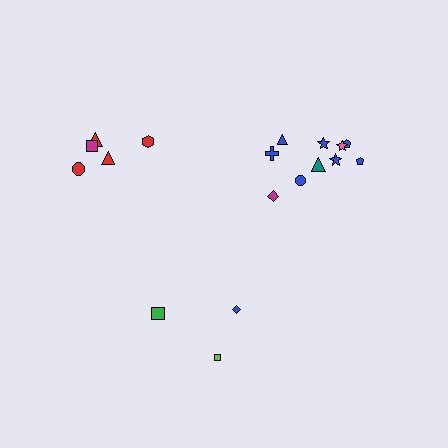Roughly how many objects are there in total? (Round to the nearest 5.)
Roughly 20 objects in total.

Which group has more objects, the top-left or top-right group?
The top-right group.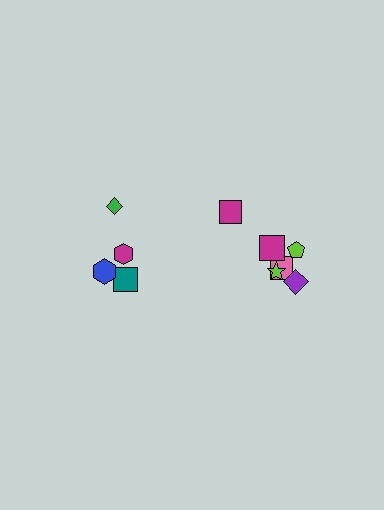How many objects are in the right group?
There are 6 objects.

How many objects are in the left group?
There are 4 objects.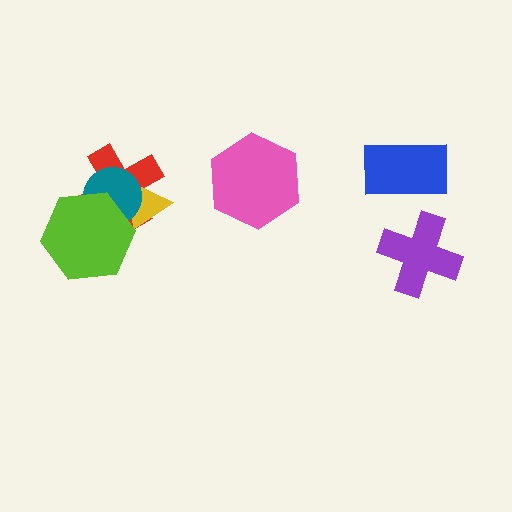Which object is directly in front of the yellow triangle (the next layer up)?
The teal circle is directly in front of the yellow triangle.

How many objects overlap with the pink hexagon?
0 objects overlap with the pink hexagon.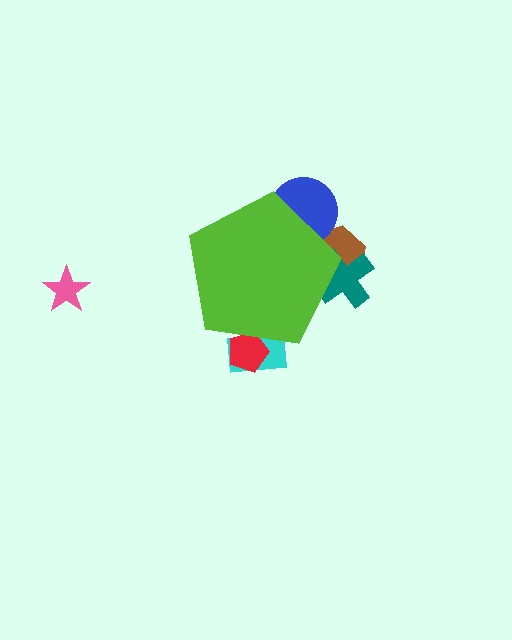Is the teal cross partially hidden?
Yes, the teal cross is partially hidden behind the lime pentagon.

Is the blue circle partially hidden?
Yes, the blue circle is partially hidden behind the lime pentagon.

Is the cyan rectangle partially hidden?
Yes, the cyan rectangle is partially hidden behind the lime pentagon.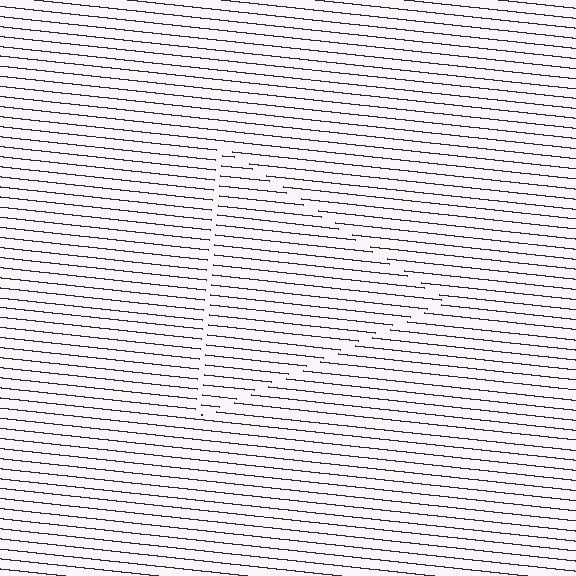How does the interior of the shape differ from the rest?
The interior of the shape contains the same grating, shifted by half a period — the contour is defined by the phase discontinuity where line-ends from the inner and outer gratings abut.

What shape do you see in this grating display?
An illusory triangle. The interior of the shape contains the same grating, shifted by half a period — the contour is defined by the phase discontinuity where line-ends from the inner and outer gratings abut.